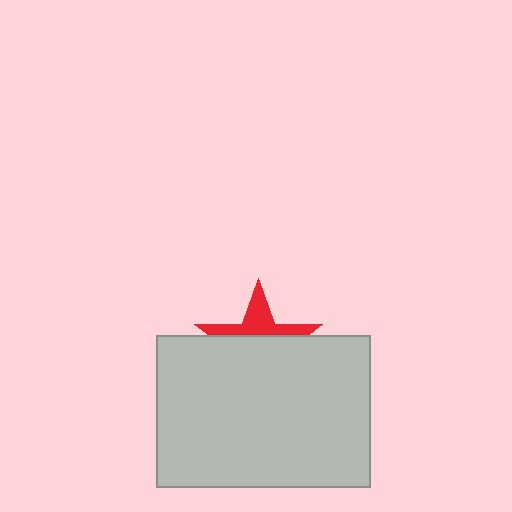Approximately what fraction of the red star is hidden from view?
Roughly 61% of the red star is hidden behind the light gray rectangle.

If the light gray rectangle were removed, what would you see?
You would see the complete red star.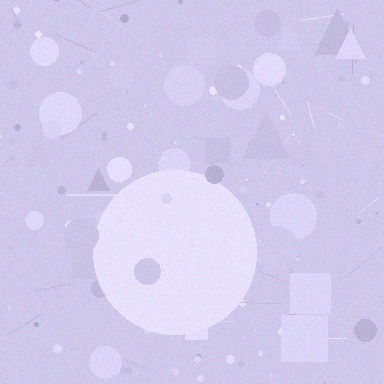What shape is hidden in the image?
A circle is hidden in the image.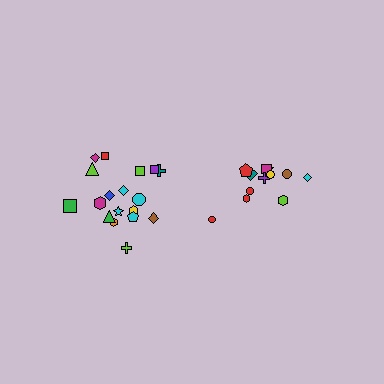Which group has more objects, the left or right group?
The left group.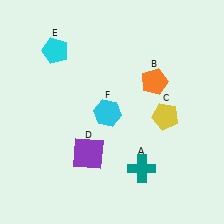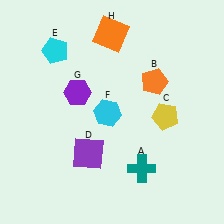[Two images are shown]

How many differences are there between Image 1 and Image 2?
There are 2 differences between the two images.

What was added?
A purple hexagon (G), an orange square (H) were added in Image 2.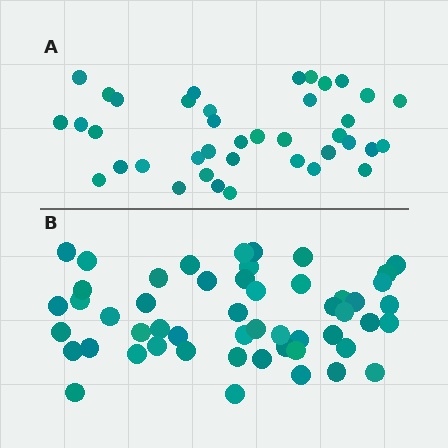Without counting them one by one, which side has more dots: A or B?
Region B (the bottom region) has more dots.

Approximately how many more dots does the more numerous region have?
Region B has approximately 15 more dots than region A.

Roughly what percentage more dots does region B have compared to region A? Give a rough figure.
About 35% more.